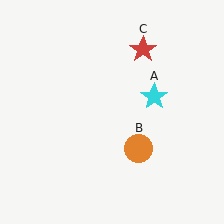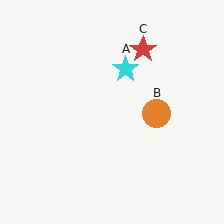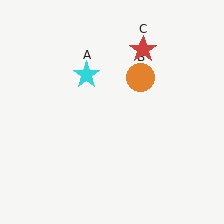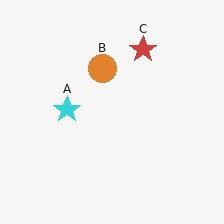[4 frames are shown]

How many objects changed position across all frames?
2 objects changed position: cyan star (object A), orange circle (object B).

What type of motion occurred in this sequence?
The cyan star (object A), orange circle (object B) rotated counterclockwise around the center of the scene.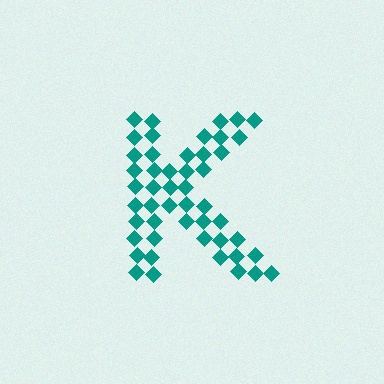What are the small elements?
The small elements are diamonds.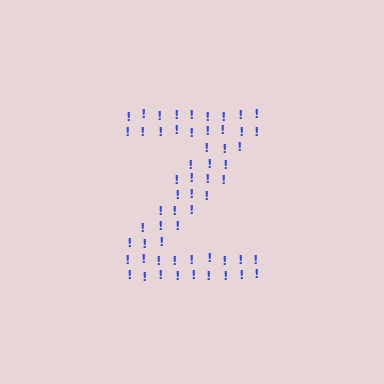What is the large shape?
The large shape is the letter Z.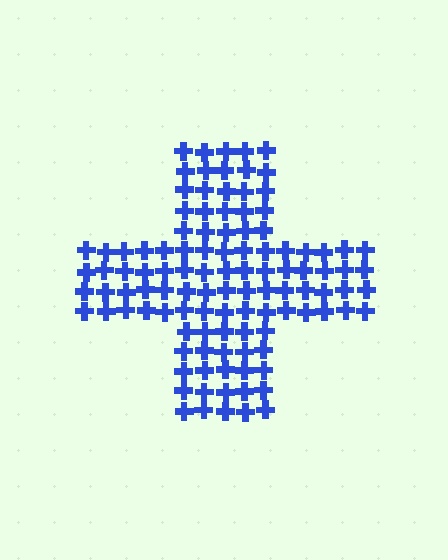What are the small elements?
The small elements are crosses.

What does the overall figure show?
The overall figure shows a cross.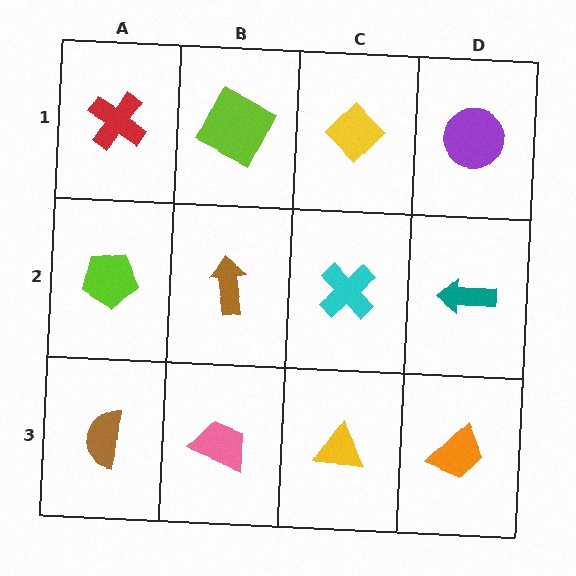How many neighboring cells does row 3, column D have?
2.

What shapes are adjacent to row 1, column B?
A brown arrow (row 2, column B), a red cross (row 1, column A), a yellow diamond (row 1, column C).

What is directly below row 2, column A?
A brown semicircle.